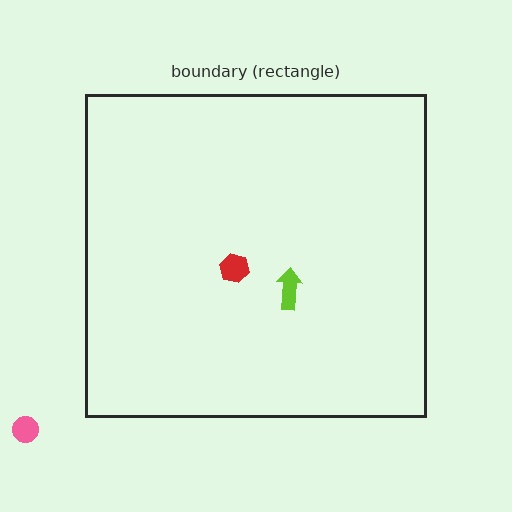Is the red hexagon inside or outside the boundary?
Inside.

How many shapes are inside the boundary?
2 inside, 1 outside.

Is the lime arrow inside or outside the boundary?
Inside.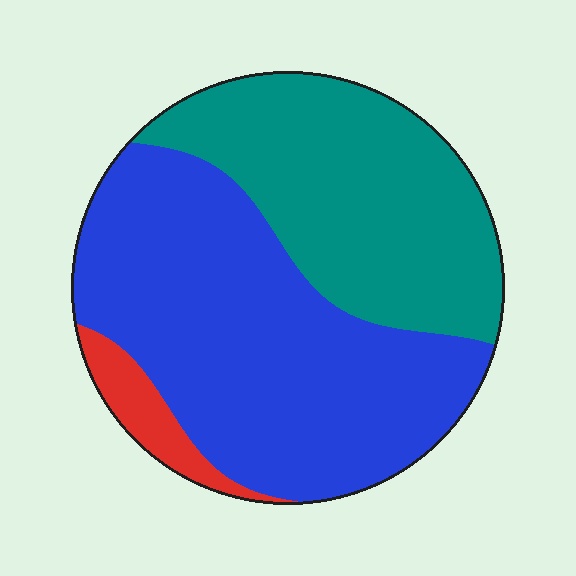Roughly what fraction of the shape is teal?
Teal covers about 40% of the shape.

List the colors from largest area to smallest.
From largest to smallest: blue, teal, red.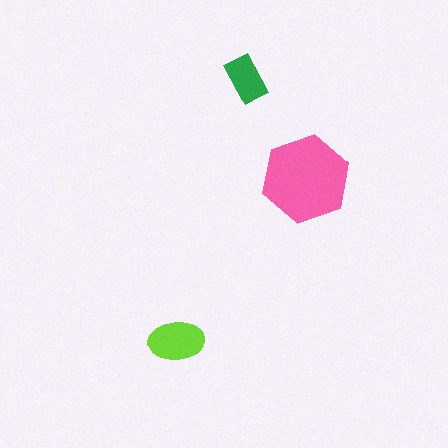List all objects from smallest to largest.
The green rectangle, the lime ellipse, the pink hexagon.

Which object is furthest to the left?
The lime ellipse is leftmost.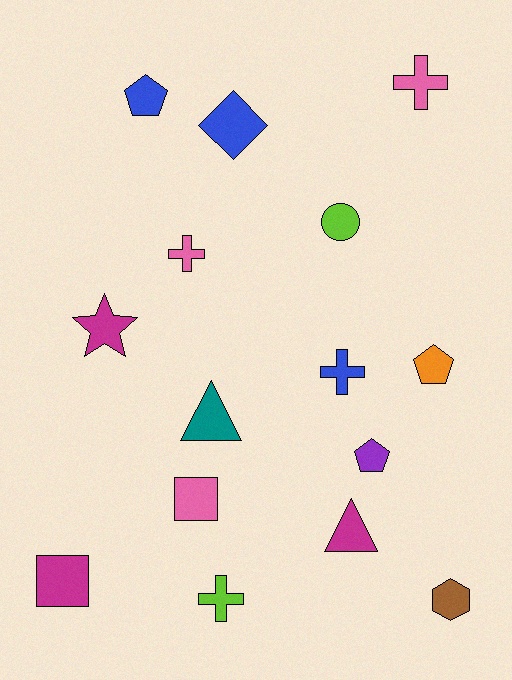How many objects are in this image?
There are 15 objects.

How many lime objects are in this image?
There are 2 lime objects.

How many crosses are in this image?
There are 4 crosses.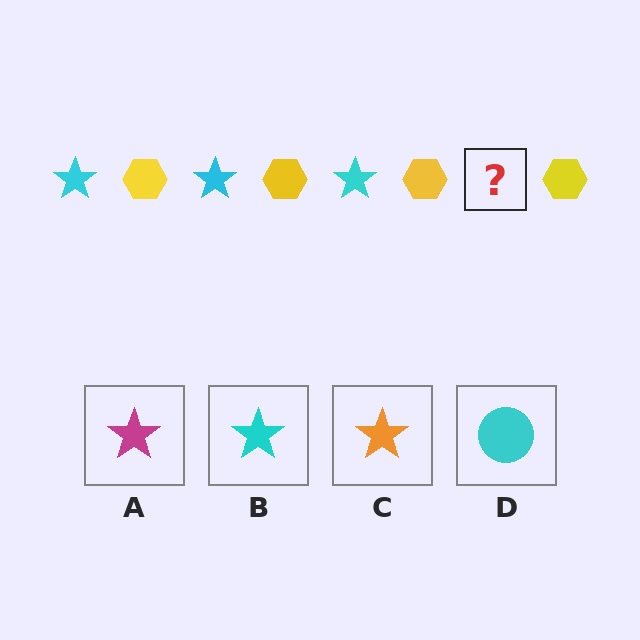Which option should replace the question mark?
Option B.